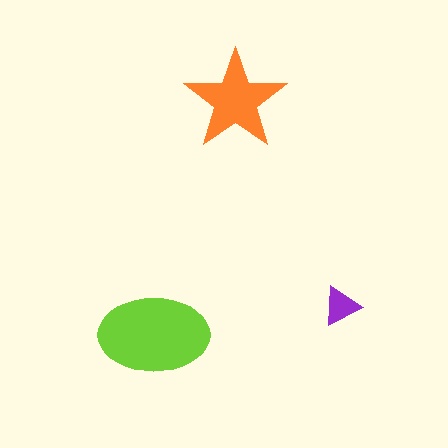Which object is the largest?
The lime ellipse.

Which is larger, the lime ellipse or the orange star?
The lime ellipse.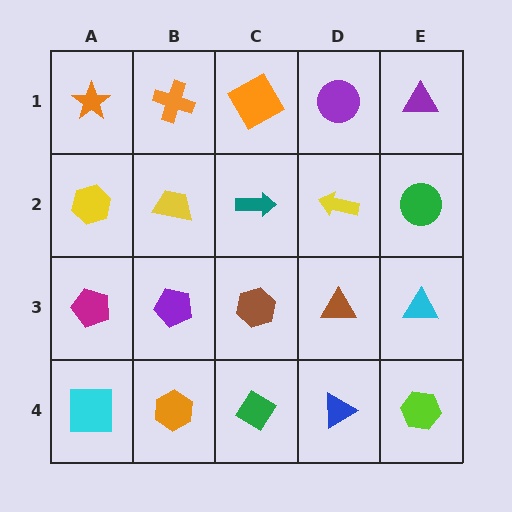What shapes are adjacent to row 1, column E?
A green circle (row 2, column E), a purple circle (row 1, column D).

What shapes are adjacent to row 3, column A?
A yellow hexagon (row 2, column A), a cyan square (row 4, column A), a purple pentagon (row 3, column B).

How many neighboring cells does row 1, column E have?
2.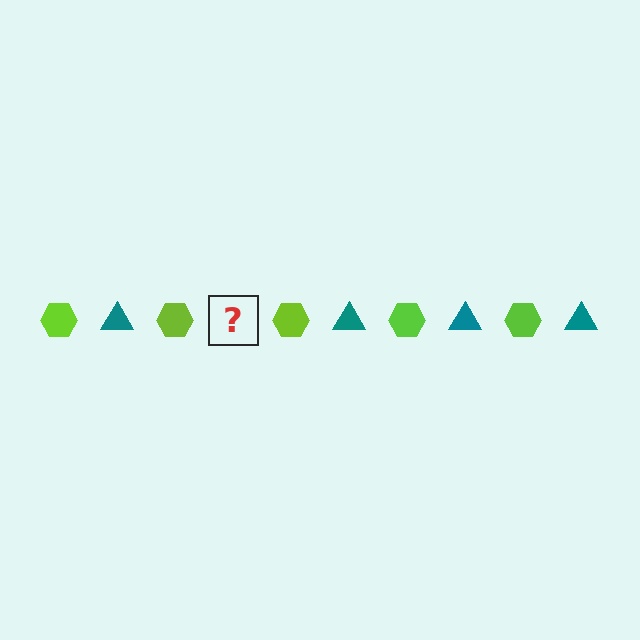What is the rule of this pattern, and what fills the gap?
The rule is that the pattern alternates between lime hexagon and teal triangle. The gap should be filled with a teal triangle.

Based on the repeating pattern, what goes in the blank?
The blank should be a teal triangle.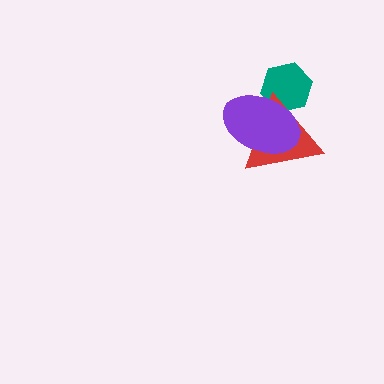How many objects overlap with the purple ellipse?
2 objects overlap with the purple ellipse.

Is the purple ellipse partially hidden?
No, no other shape covers it.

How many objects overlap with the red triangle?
2 objects overlap with the red triangle.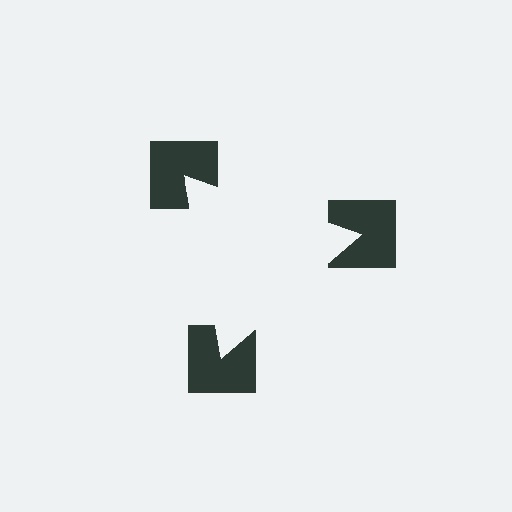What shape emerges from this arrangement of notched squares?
An illusory triangle — its edges are inferred from the aligned wedge cuts in the notched squares, not physically drawn.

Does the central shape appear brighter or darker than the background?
It typically appears slightly brighter than the background, even though no actual brightness change is drawn.